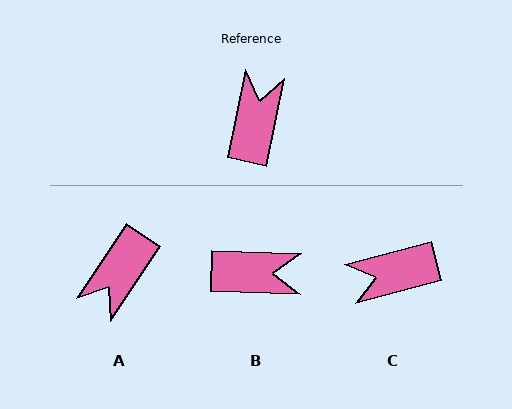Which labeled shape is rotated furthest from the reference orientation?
A, about 158 degrees away.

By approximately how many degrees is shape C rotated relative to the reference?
Approximately 117 degrees counter-clockwise.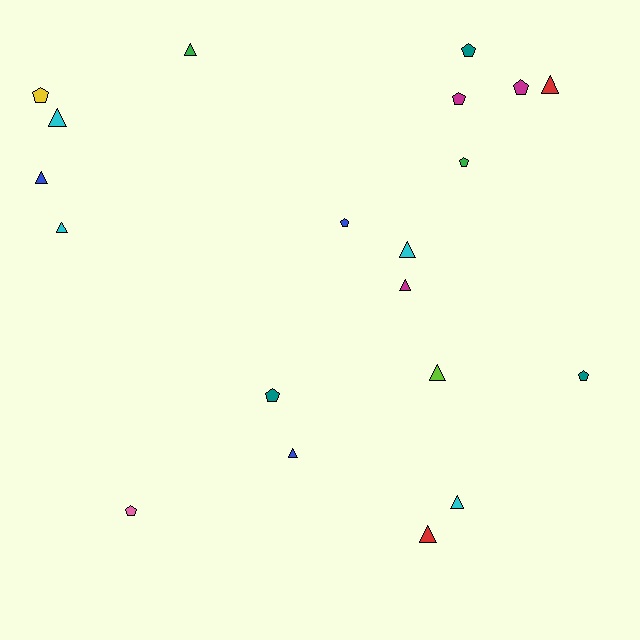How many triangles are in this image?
There are 11 triangles.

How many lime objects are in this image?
There is 1 lime object.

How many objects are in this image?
There are 20 objects.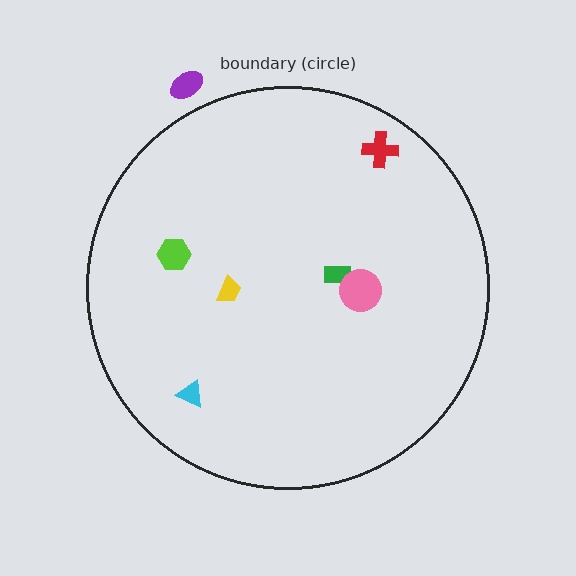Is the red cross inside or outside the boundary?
Inside.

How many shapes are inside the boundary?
6 inside, 1 outside.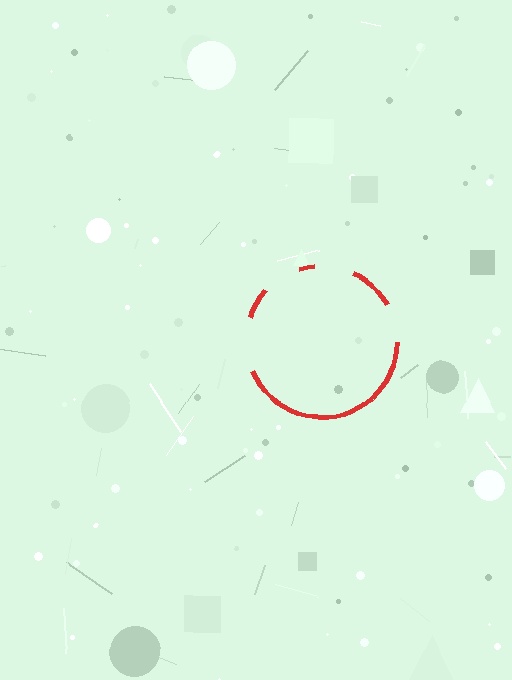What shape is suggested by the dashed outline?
The dashed outline suggests a circle.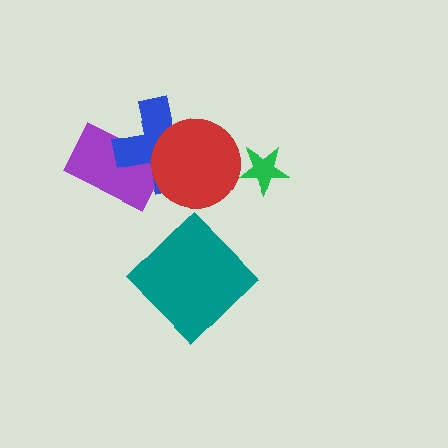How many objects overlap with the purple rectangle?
1 object overlaps with the purple rectangle.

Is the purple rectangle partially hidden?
Yes, it is partially covered by another shape.